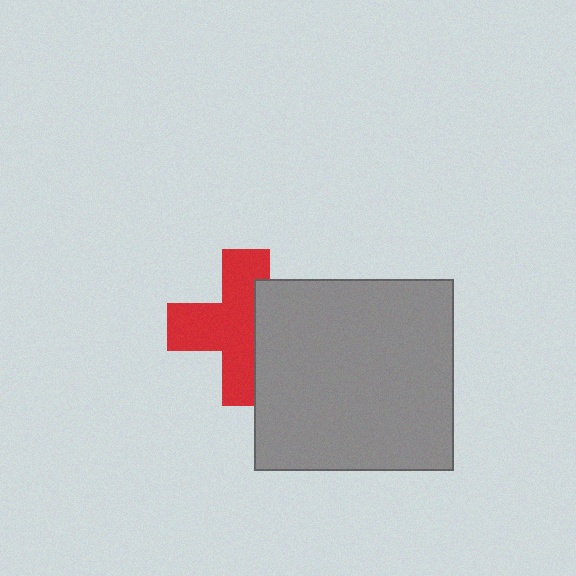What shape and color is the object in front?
The object in front is a gray rectangle.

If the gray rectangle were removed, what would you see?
You would see the complete red cross.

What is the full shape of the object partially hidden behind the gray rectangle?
The partially hidden object is a red cross.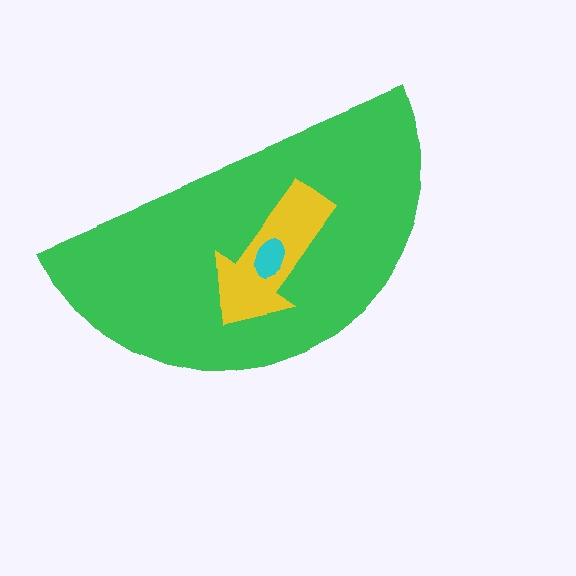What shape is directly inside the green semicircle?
The yellow arrow.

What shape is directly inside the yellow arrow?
The cyan ellipse.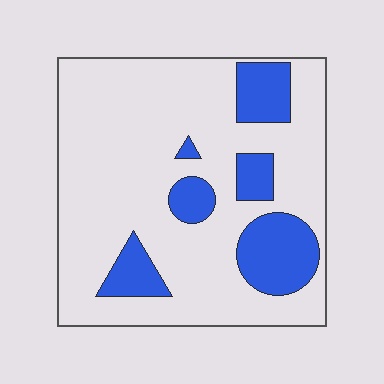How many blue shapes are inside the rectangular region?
6.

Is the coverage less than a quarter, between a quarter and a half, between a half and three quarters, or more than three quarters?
Less than a quarter.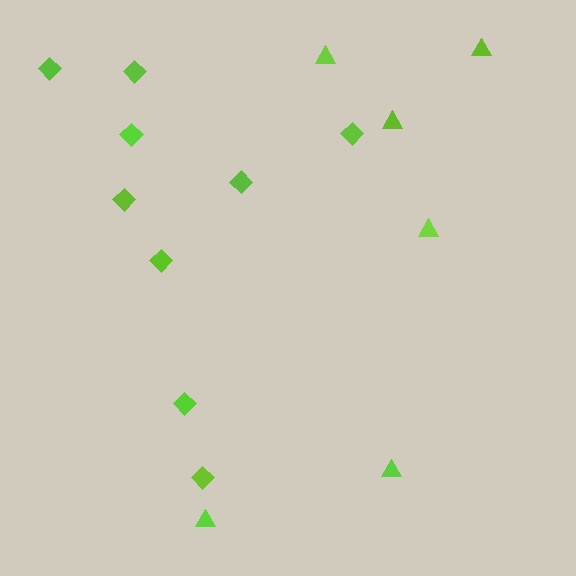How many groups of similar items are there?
There are 2 groups: one group of diamonds (9) and one group of triangles (6).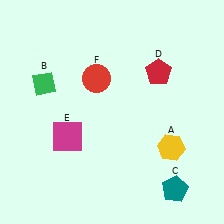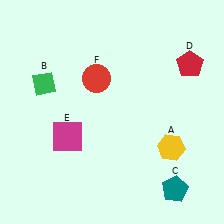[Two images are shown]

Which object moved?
The red pentagon (D) moved right.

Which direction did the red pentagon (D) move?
The red pentagon (D) moved right.